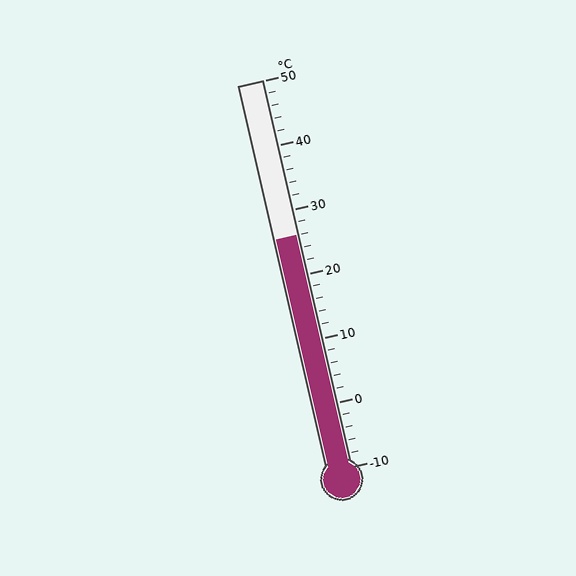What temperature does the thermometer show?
The thermometer shows approximately 26°C.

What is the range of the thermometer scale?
The thermometer scale ranges from -10°C to 50°C.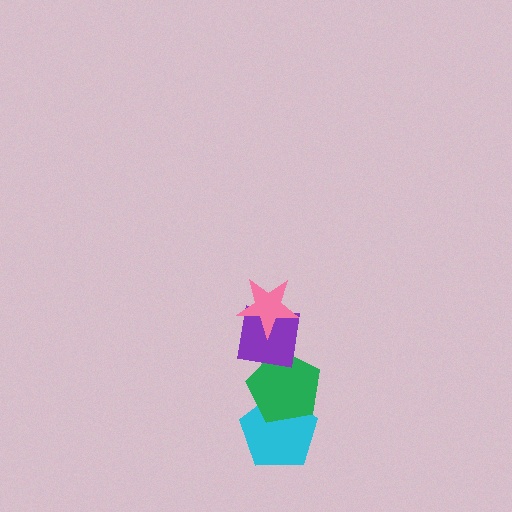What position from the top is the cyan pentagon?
The cyan pentagon is 4th from the top.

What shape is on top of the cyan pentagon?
The green pentagon is on top of the cyan pentagon.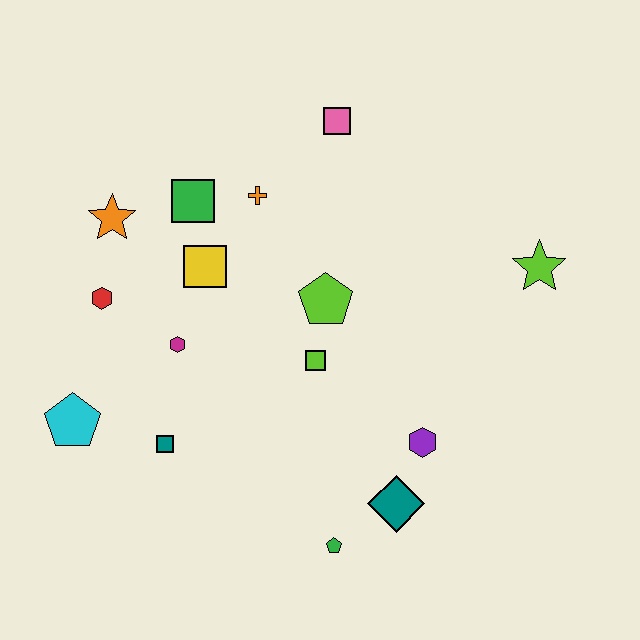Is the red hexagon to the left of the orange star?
Yes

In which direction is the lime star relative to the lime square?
The lime star is to the right of the lime square.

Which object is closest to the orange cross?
The green square is closest to the orange cross.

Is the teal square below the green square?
Yes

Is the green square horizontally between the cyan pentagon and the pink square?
Yes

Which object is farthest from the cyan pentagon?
The lime star is farthest from the cyan pentagon.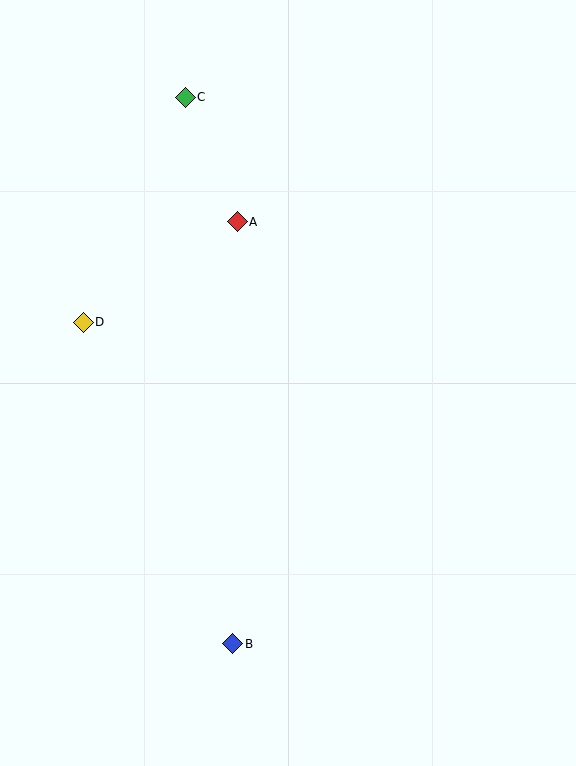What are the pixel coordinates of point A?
Point A is at (237, 222).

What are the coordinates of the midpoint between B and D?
The midpoint between B and D is at (158, 483).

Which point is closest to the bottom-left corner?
Point B is closest to the bottom-left corner.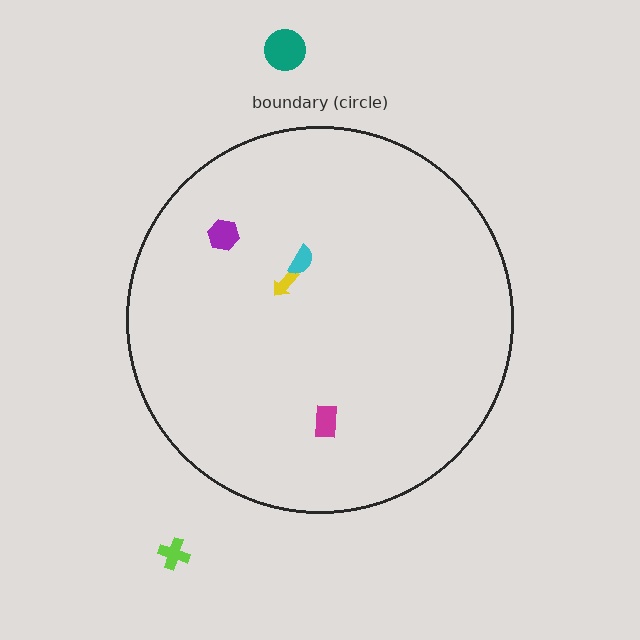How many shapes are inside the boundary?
4 inside, 2 outside.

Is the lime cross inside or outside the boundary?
Outside.